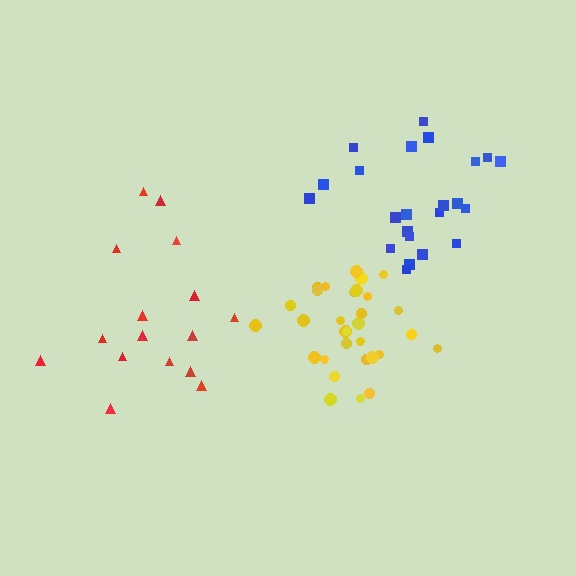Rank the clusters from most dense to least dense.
yellow, blue, red.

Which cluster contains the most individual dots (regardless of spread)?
Yellow (31).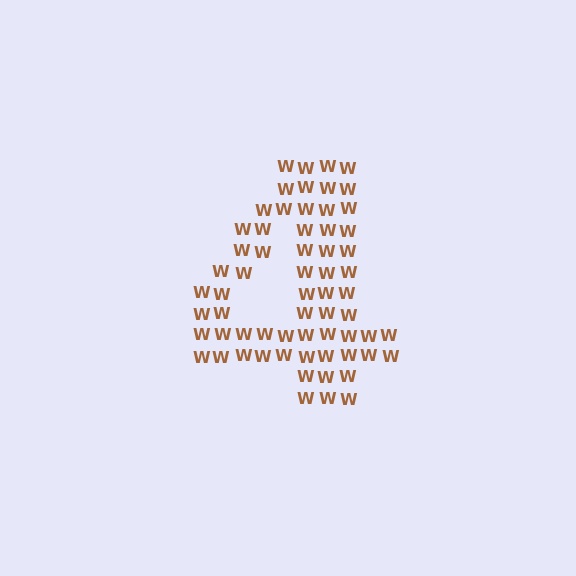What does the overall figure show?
The overall figure shows the digit 4.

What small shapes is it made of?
It is made of small letter W's.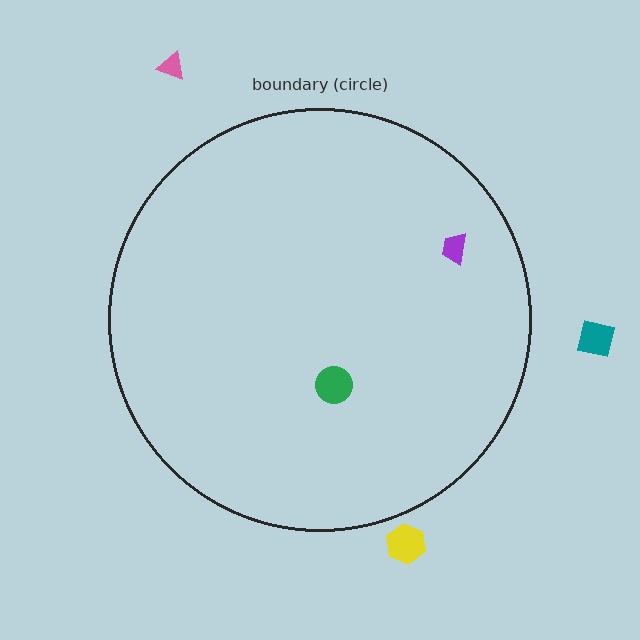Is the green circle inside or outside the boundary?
Inside.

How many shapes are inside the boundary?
2 inside, 3 outside.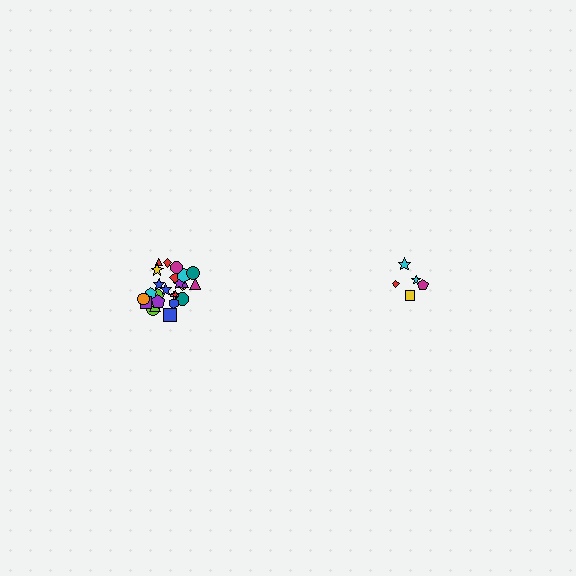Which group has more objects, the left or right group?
The left group.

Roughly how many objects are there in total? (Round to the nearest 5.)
Roughly 30 objects in total.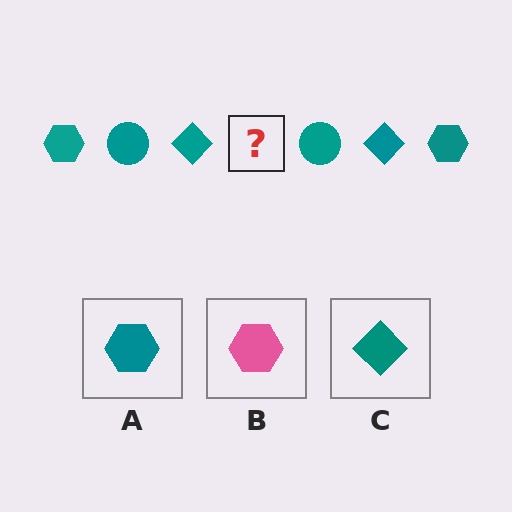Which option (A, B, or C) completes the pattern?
A.